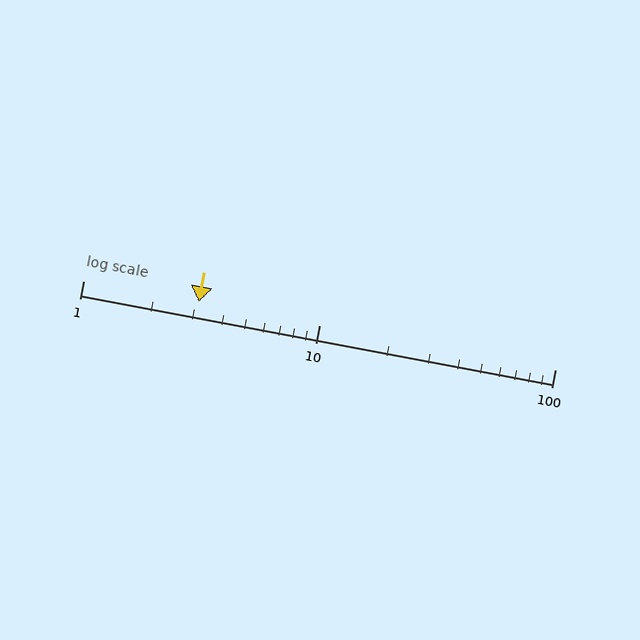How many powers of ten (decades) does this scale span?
The scale spans 2 decades, from 1 to 100.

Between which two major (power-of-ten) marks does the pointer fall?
The pointer is between 1 and 10.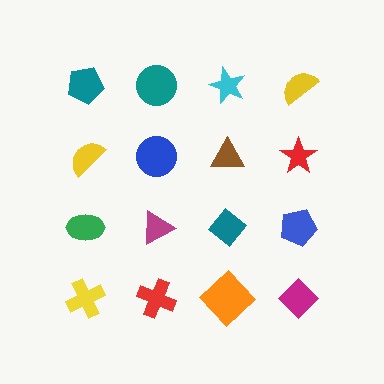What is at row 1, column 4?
A yellow semicircle.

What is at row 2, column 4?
A red star.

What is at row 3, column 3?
A teal diamond.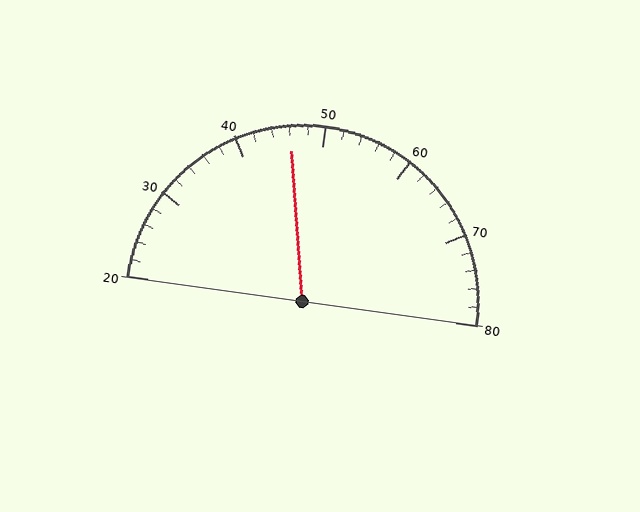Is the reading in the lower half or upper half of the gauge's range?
The reading is in the lower half of the range (20 to 80).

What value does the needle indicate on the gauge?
The needle indicates approximately 46.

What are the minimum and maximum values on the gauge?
The gauge ranges from 20 to 80.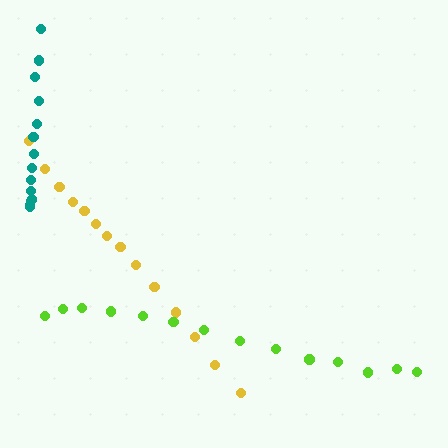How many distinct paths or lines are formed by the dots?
There are 3 distinct paths.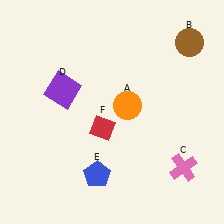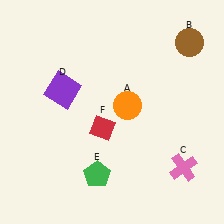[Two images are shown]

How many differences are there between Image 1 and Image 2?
There is 1 difference between the two images.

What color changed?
The pentagon (E) changed from blue in Image 1 to green in Image 2.